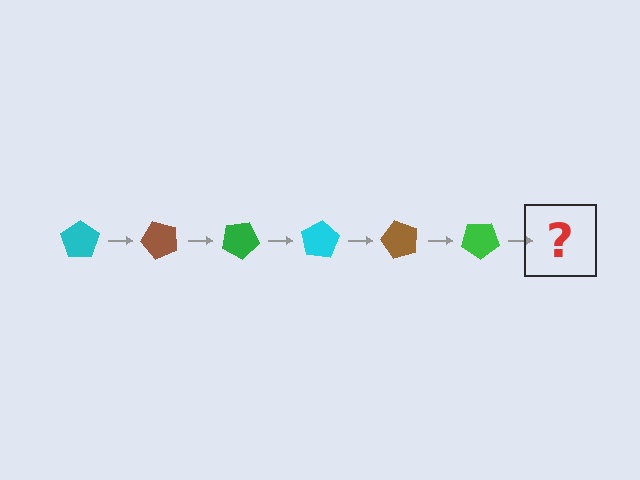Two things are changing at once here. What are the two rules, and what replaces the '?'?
The two rules are that it rotates 50 degrees each step and the color cycles through cyan, brown, and green. The '?' should be a cyan pentagon, rotated 300 degrees from the start.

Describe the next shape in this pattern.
It should be a cyan pentagon, rotated 300 degrees from the start.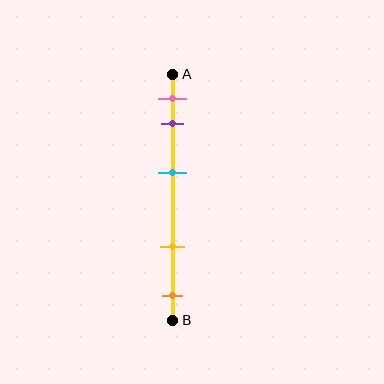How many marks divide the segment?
There are 5 marks dividing the segment.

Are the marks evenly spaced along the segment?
No, the marks are not evenly spaced.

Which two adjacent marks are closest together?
The pink and purple marks are the closest adjacent pair.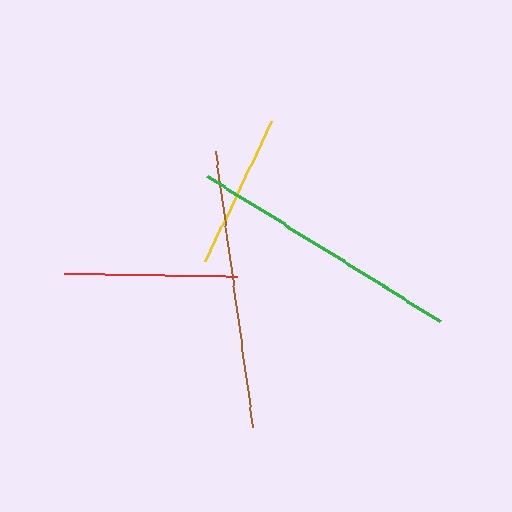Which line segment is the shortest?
The yellow line is the shortest at approximately 156 pixels.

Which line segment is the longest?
The brown line is the longest at approximately 278 pixels.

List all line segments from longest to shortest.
From longest to shortest: brown, green, red, yellow.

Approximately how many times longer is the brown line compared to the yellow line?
The brown line is approximately 1.8 times the length of the yellow line.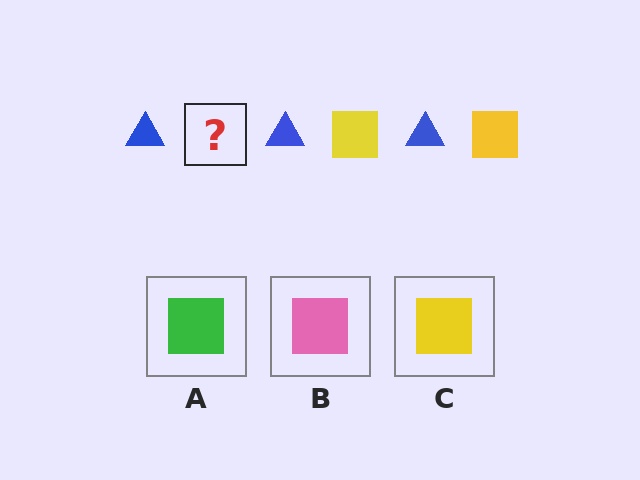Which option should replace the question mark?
Option C.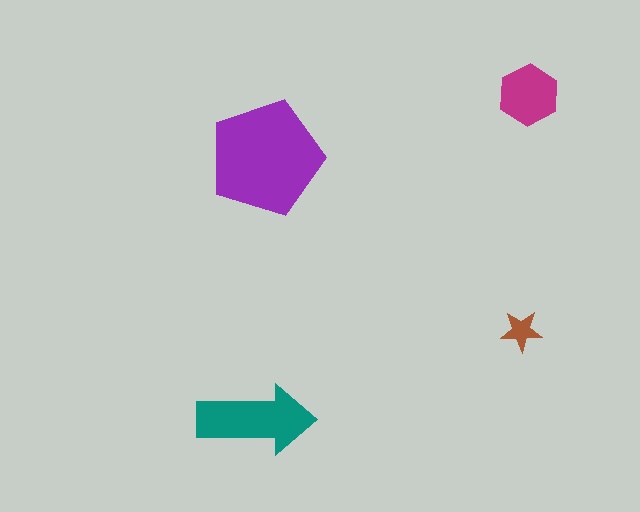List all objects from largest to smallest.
The purple pentagon, the teal arrow, the magenta hexagon, the brown star.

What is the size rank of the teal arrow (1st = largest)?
2nd.